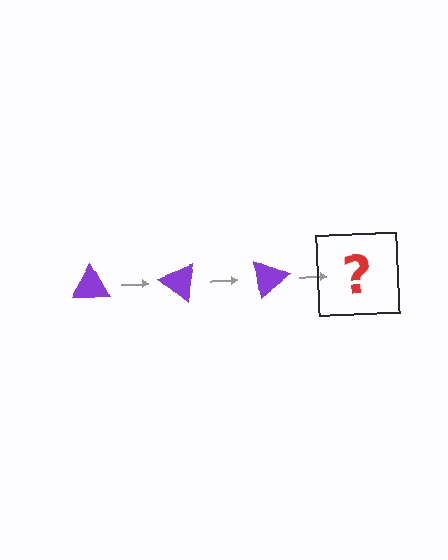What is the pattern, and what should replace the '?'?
The pattern is that the triangle rotates 40 degrees each step. The '?' should be a purple triangle rotated 120 degrees.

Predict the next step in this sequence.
The next step is a purple triangle rotated 120 degrees.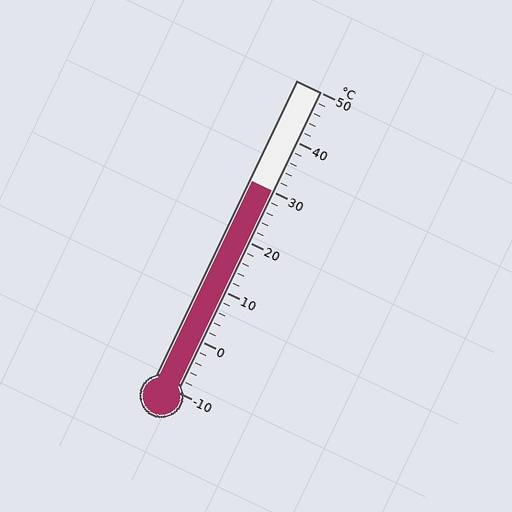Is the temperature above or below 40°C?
The temperature is below 40°C.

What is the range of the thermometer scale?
The thermometer scale ranges from -10°C to 50°C.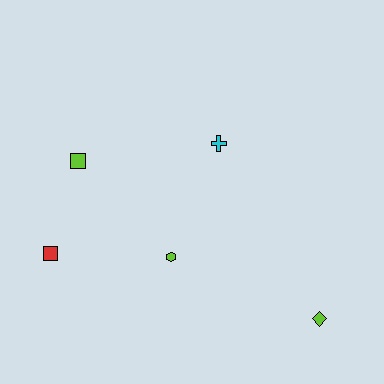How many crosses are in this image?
There is 1 cross.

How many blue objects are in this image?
There are no blue objects.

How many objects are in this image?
There are 5 objects.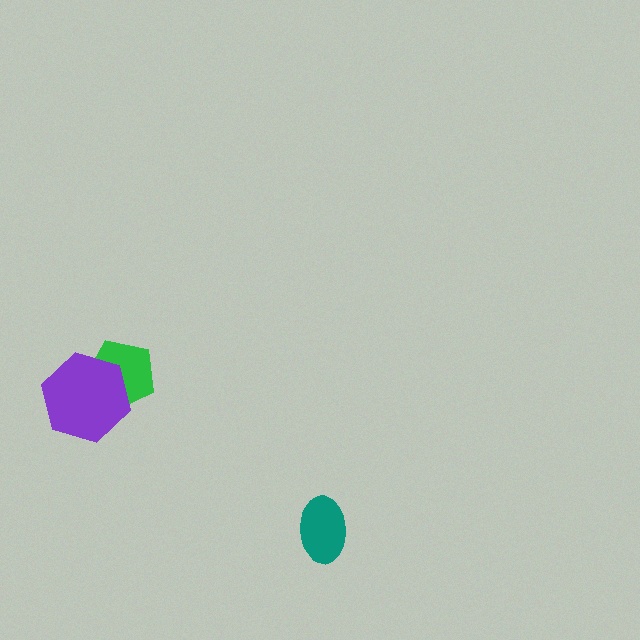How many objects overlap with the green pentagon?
1 object overlaps with the green pentagon.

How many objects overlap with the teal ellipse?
0 objects overlap with the teal ellipse.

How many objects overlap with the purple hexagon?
1 object overlaps with the purple hexagon.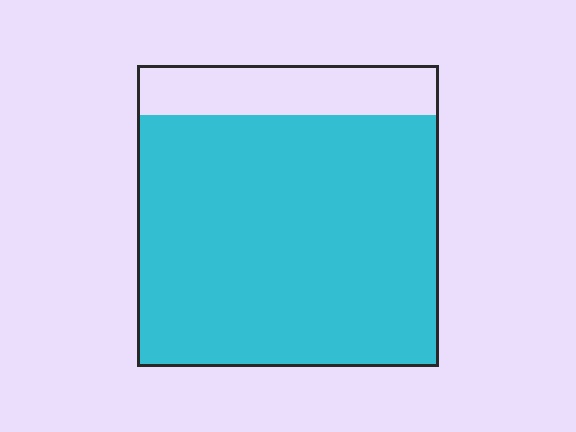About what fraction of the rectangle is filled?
About five sixths (5/6).